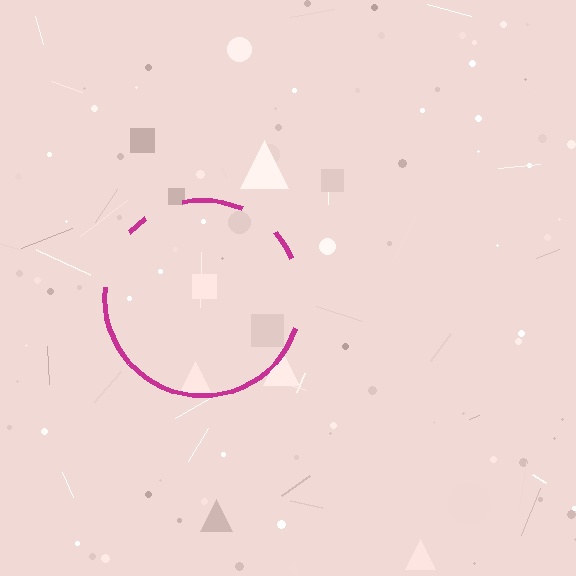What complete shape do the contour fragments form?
The contour fragments form a circle.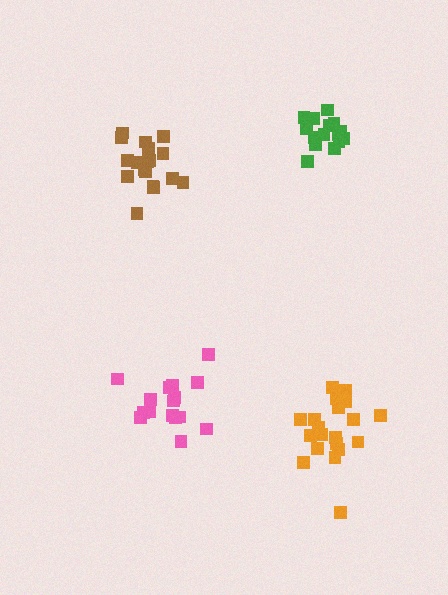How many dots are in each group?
Group 1: 16 dots, Group 2: 15 dots, Group 3: 21 dots, Group 4: 18 dots (70 total).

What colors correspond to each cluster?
The clusters are colored: pink, green, orange, brown.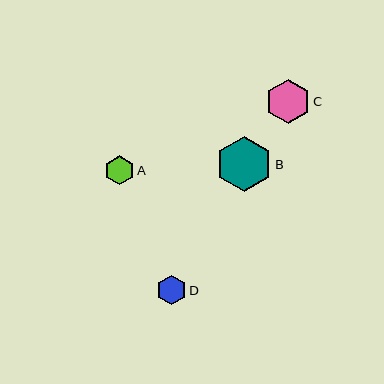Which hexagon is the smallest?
Hexagon A is the smallest with a size of approximately 29 pixels.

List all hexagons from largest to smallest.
From largest to smallest: B, C, D, A.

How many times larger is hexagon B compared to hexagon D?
Hexagon B is approximately 1.9 times the size of hexagon D.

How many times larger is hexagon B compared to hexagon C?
Hexagon B is approximately 1.3 times the size of hexagon C.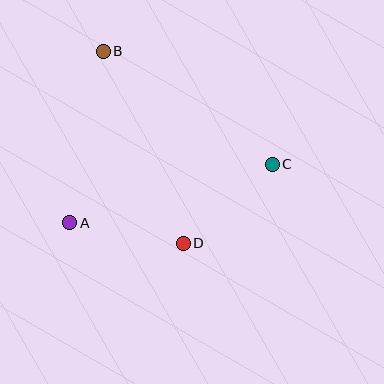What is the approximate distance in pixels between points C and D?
The distance between C and D is approximately 119 pixels.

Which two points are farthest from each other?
Points A and C are farthest from each other.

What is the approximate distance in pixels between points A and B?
The distance between A and B is approximately 175 pixels.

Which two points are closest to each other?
Points A and D are closest to each other.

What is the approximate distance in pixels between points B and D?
The distance between B and D is approximately 208 pixels.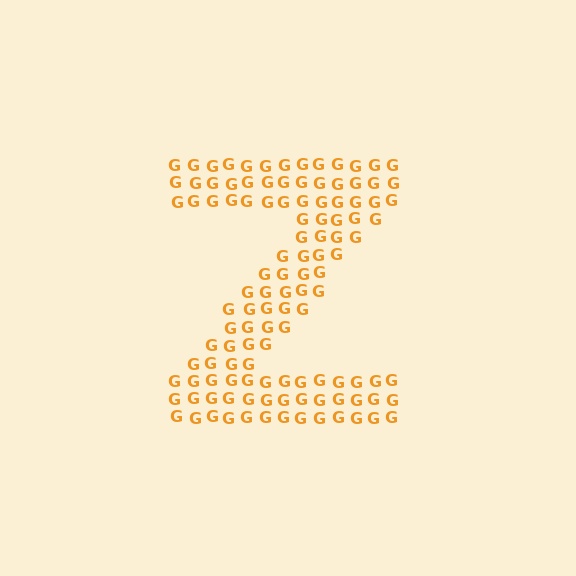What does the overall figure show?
The overall figure shows the letter Z.